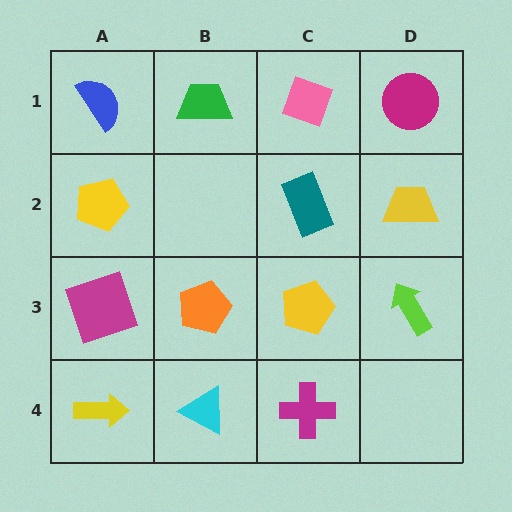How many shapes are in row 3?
4 shapes.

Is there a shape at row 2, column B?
No, that cell is empty.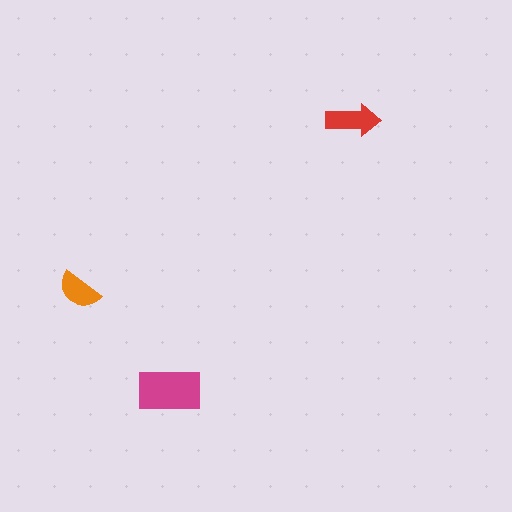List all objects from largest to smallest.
The magenta rectangle, the red arrow, the orange semicircle.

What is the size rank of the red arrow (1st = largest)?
2nd.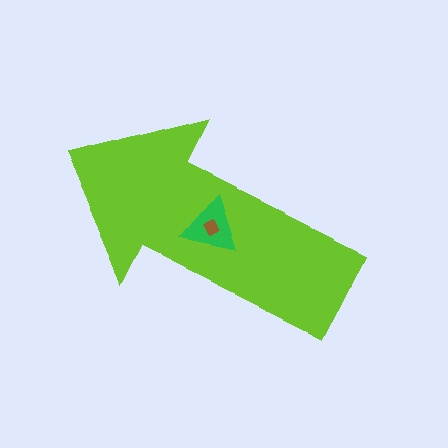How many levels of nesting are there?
3.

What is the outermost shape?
The lime arrow.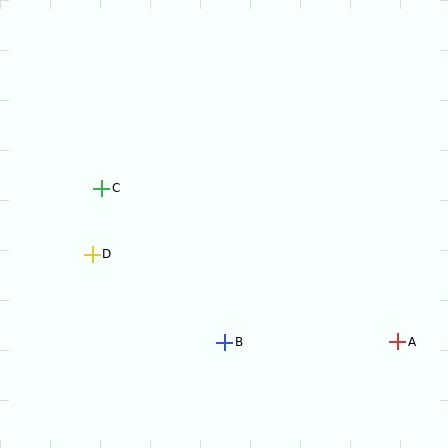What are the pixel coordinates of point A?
Point A is at (397, 342).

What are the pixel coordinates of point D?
Point D is at (92, 254).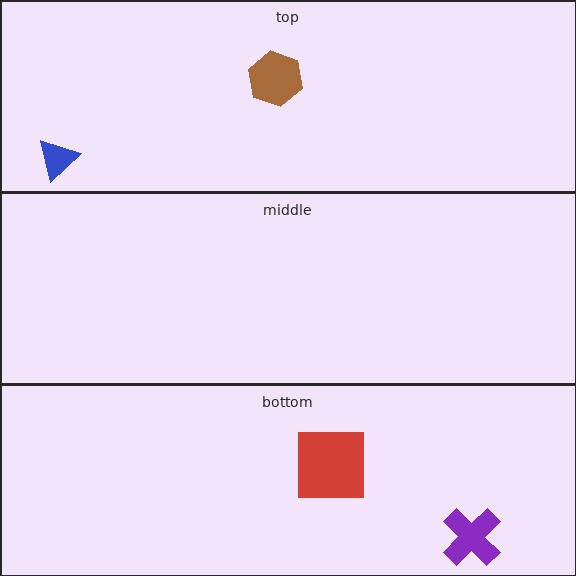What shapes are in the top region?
The brown hexagon, the blue triangle.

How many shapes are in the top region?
2.